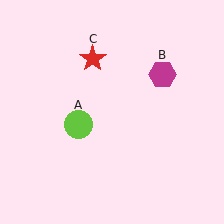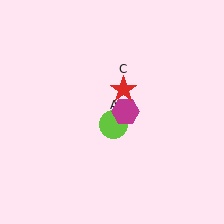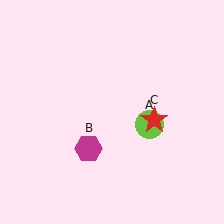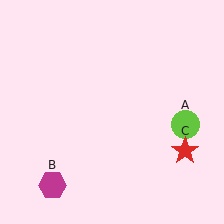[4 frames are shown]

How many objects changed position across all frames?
3 objects changed position: lime circle (object A), magenta hexagon (object B), red star (object C).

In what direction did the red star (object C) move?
The red star (object C) moved down and to the right.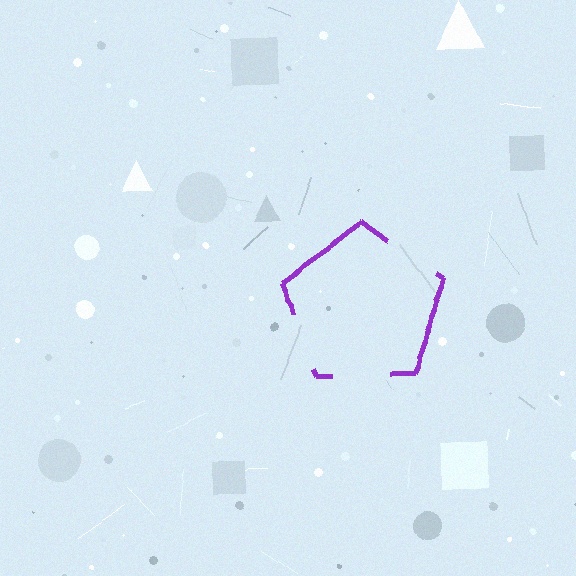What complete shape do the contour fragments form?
The contour fragments form a pentagon.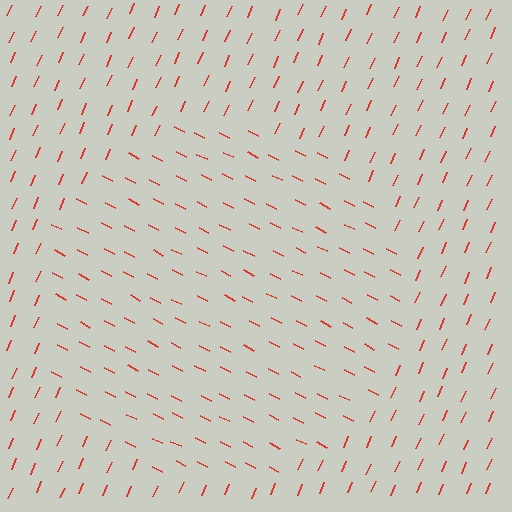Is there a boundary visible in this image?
Yes, there is a texture boundary formed by a change in line orientation.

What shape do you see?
I see a circle.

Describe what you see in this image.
The image is filled with small red line segments. A circle region in the image has lines oriented differently from the surrounding lines, creating a visible texture boundary.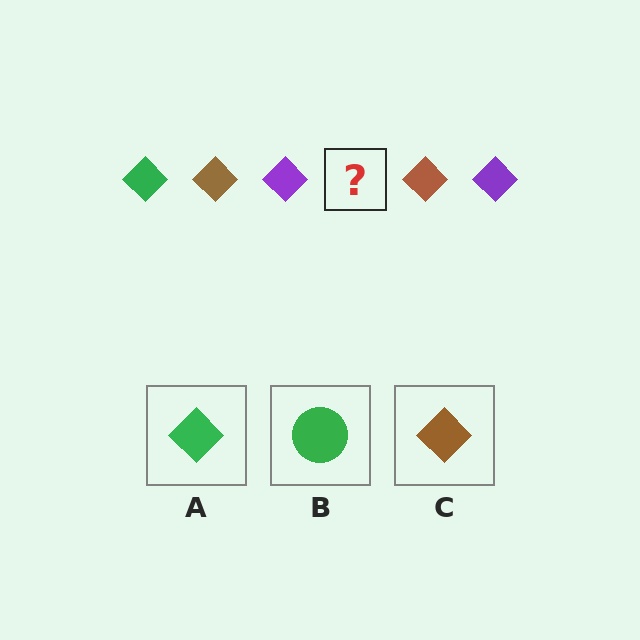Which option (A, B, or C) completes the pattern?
A.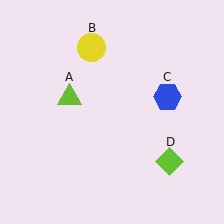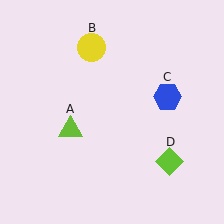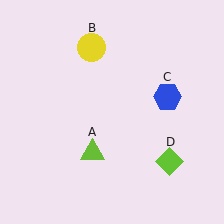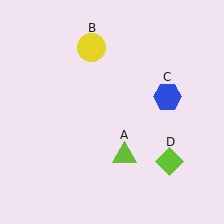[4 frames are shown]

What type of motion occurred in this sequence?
The lime triangle (object A) rotated counterclockwise around the center of the scene.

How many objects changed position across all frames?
1 object changed position: lime triangle (object A).